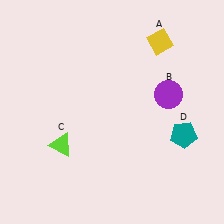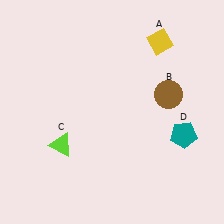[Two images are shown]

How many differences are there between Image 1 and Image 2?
There is 1 difference between the two images.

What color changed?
The circle (B) changed from purple in Image 1 to brown in Image 2.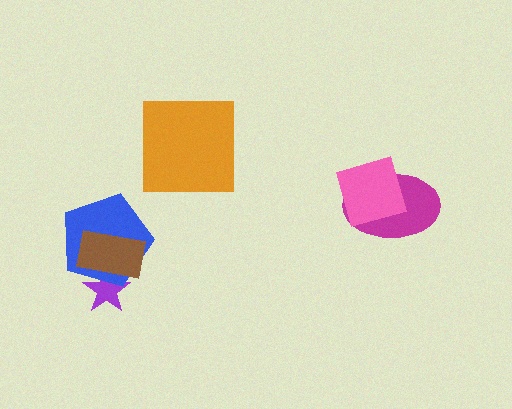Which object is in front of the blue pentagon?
The brown rectangle is in front of the blue pentagon.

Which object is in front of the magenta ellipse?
The pink square is in front of the magenta ellipse.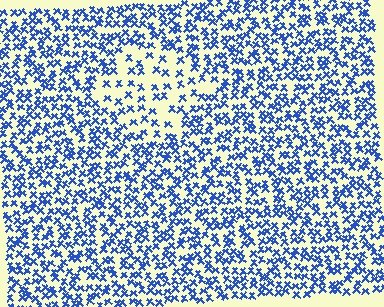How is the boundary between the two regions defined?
The boundary is defined by a change in element density (approximately 2.1x ratio). All elements are the same color, size, and shape.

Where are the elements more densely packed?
The elements are more densely packed outside the diamond boundary.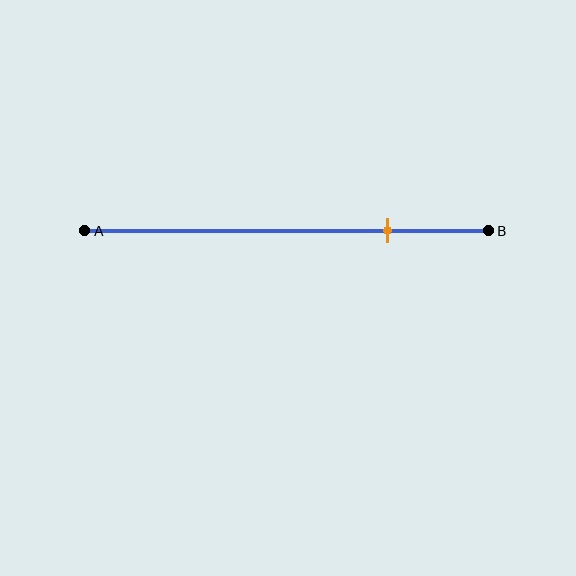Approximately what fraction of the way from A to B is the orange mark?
The orange mark is approximately 75% of the way from A to B.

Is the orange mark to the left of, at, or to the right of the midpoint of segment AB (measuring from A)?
The orange mark is to the right of the midpoint of segment AB.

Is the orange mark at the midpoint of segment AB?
No, the mark is at about 75% from A, not at the 50% midpoint.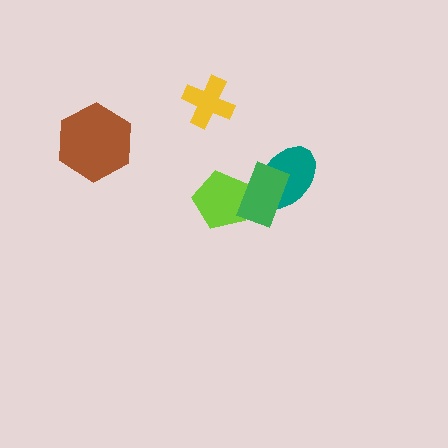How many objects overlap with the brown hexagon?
0 objects overlap with the brown hexagon.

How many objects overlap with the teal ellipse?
1 object overlaps with the teal ellipse.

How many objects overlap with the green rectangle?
2 objects overlap with the green rectangle.